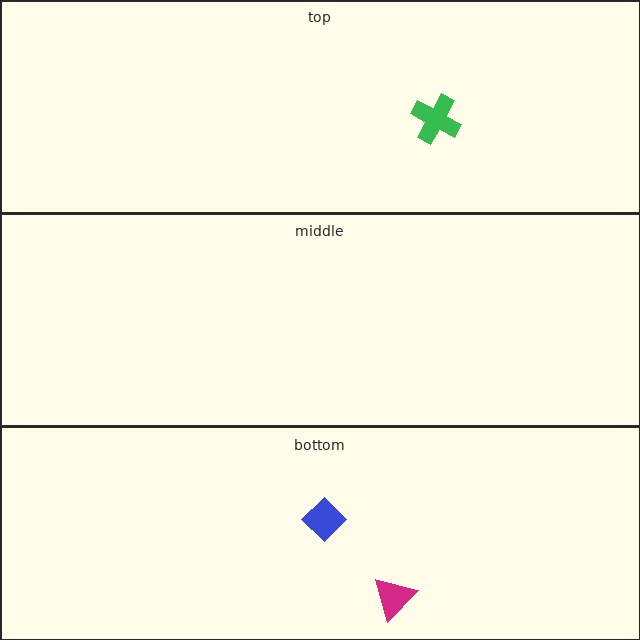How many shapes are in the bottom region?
2.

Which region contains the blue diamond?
The bottom region.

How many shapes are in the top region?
1.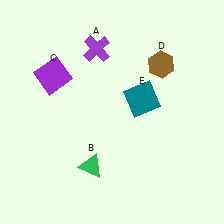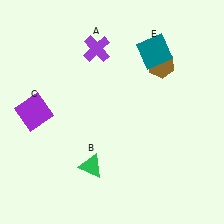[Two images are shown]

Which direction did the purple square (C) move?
The purple square (C) moved down.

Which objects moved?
The objects that moved are: the purple square (C), the teal square (E).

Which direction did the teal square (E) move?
The teal square (E) moved up.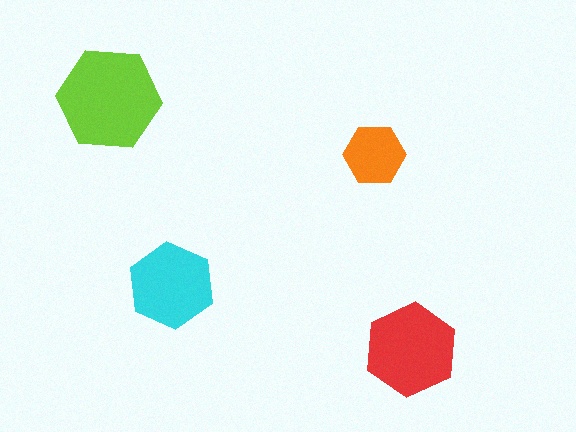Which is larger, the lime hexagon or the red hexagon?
The lime one.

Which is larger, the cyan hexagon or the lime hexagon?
The lime one.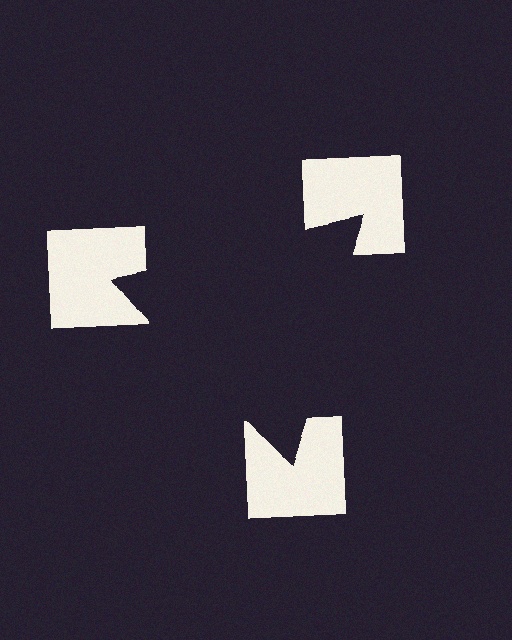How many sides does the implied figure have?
3 sides.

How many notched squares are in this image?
There are 3 — one at each vertex of the illusory triangle.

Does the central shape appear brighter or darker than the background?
It typically appears slightly darker than the background, even though no actual brightness change is drawn.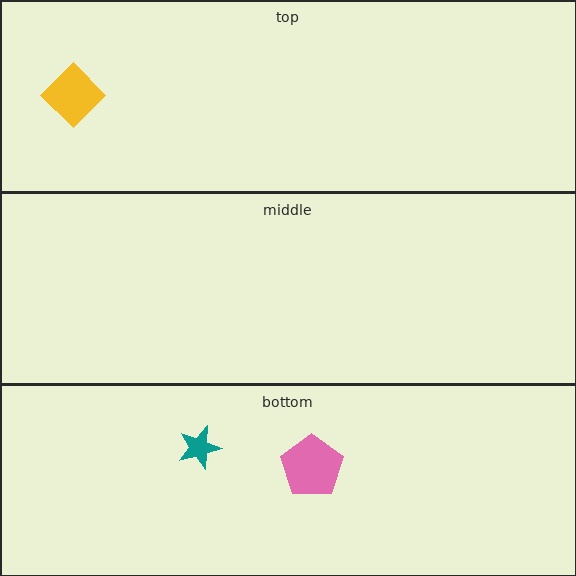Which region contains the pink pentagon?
The bottom region.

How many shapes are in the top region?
1.